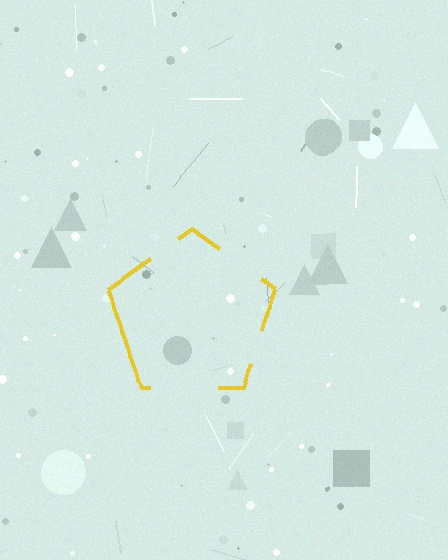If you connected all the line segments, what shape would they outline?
They would outline a pentagon.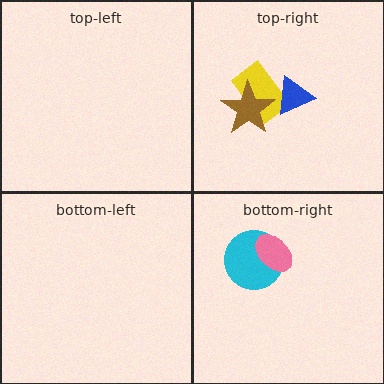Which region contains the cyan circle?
The bottom-right region.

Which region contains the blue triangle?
The top-right region.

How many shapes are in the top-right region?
3.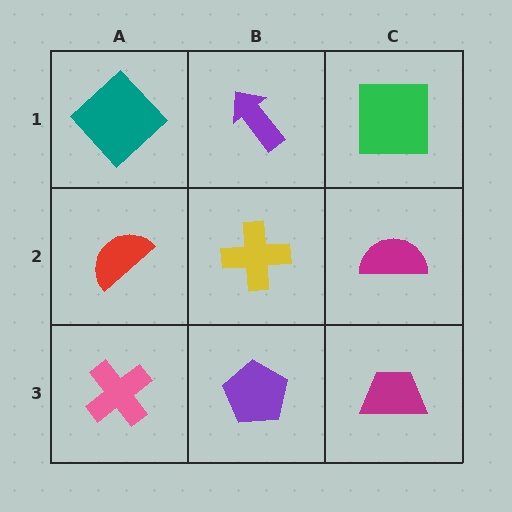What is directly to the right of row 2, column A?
A yellow cross.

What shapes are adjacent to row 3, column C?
A magenta semicircle (row 2, column C), a purple pentagon (row 3, column B).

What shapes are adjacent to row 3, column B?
A yellow cross (row 2, column B), a pink cross (row 3, column A), a magenta trapezoid (row 3, column C).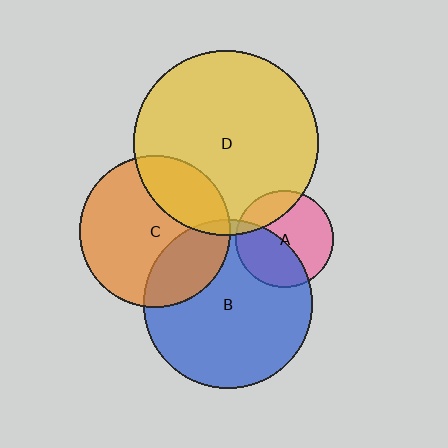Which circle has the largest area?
Circle D (yellow).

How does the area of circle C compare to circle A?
Approximately 2.4 times.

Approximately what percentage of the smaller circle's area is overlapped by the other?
Approximately 25%.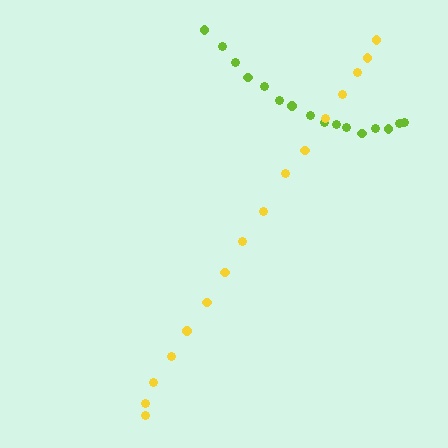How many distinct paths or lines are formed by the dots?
There are 2 distinct paths.